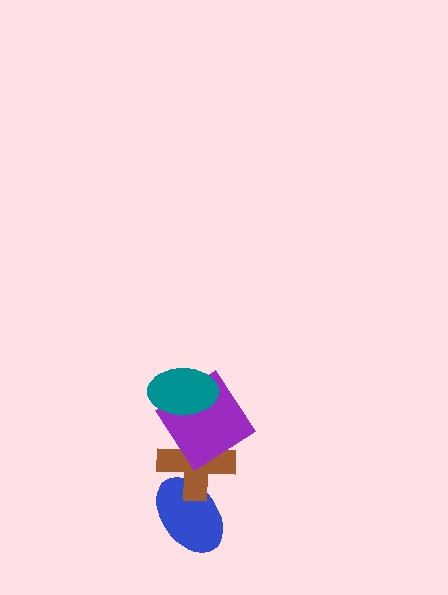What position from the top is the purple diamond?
The purple diamond is 2nd from the top.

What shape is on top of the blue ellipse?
The brown cross is on top of the blue ellipse.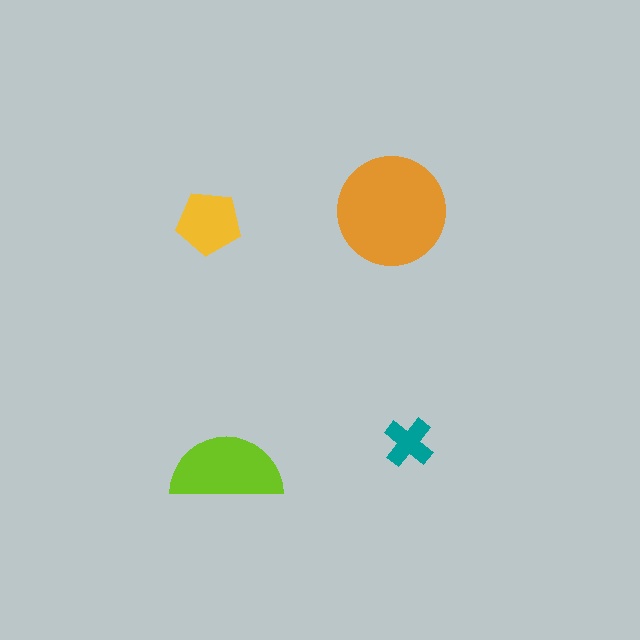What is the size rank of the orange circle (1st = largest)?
1st.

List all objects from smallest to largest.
The teal cross, the yellow pentagon, the lime semicircle, the orange circle.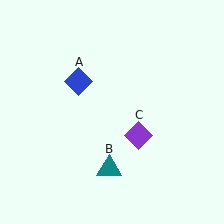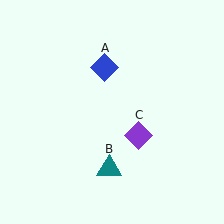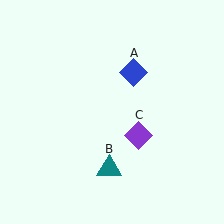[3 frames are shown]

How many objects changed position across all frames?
1 object changed position: blue diamond (object A).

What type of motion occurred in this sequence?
The blue diamond (object A) rotated clockwise around the center of the scene.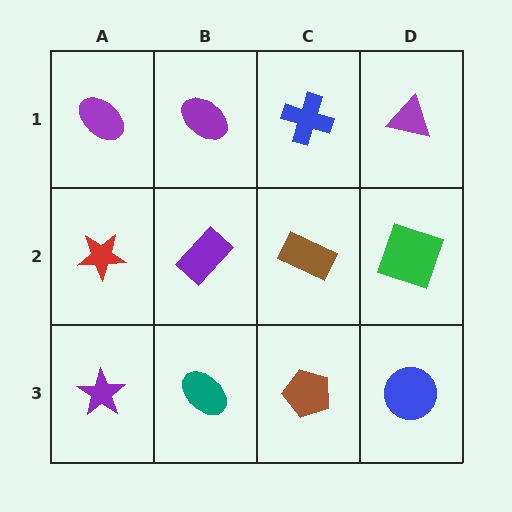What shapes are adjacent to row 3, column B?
A purple rectangle (row 2, column B), a purple star (row 3, column A), a brown pentagon (row 3, column C).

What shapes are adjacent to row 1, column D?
A green square (row 2, column D), a blue cross (row 1, column C).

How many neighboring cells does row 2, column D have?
3.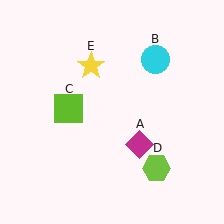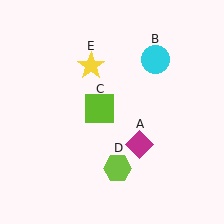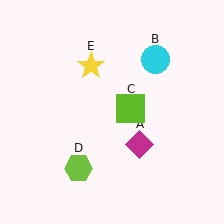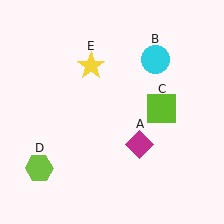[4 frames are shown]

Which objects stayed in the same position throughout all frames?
Magenta diamond (object A) and cyan circle (object B) and yellow star (object E) remained stationary.